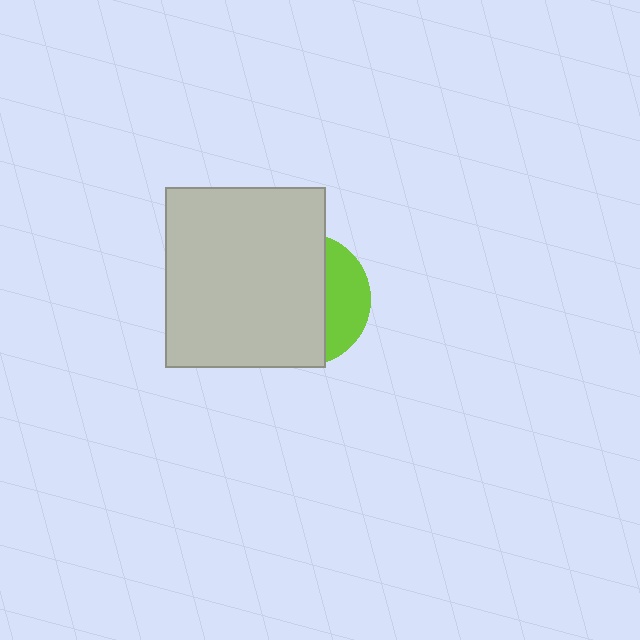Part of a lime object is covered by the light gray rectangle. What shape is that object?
It is a circle.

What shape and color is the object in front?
The object in front is a light gray rectangle.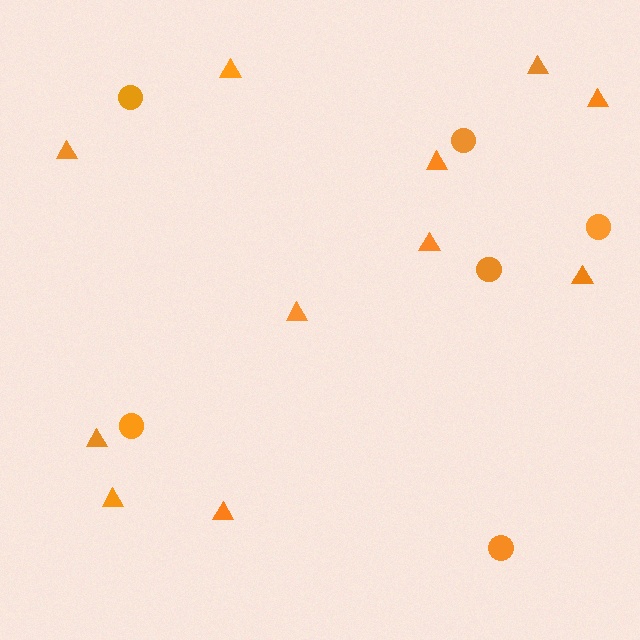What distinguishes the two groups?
There are 2 groups: one group of triangles (11) and one group of circles (6).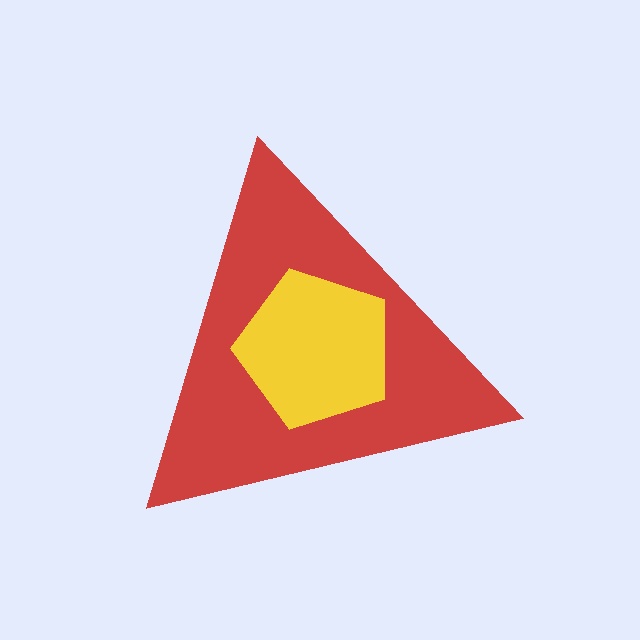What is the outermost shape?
The red triangle.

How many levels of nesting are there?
2.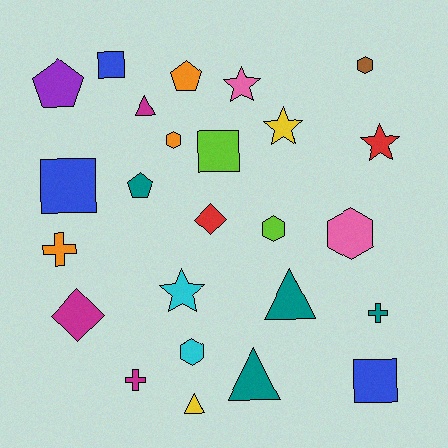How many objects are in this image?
There are 25 objects.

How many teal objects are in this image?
There are 4 teal objects.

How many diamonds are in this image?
There are 2 diamonds.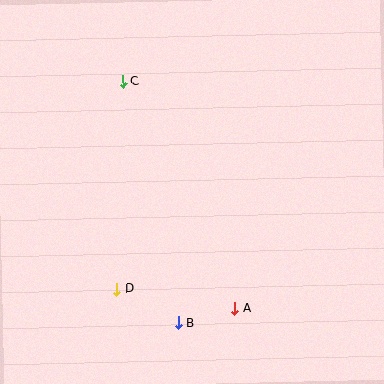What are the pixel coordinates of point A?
Point A is at (235, 308).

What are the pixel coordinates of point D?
Point D is at (117, 289).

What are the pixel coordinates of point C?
Point C is at (123, 81).